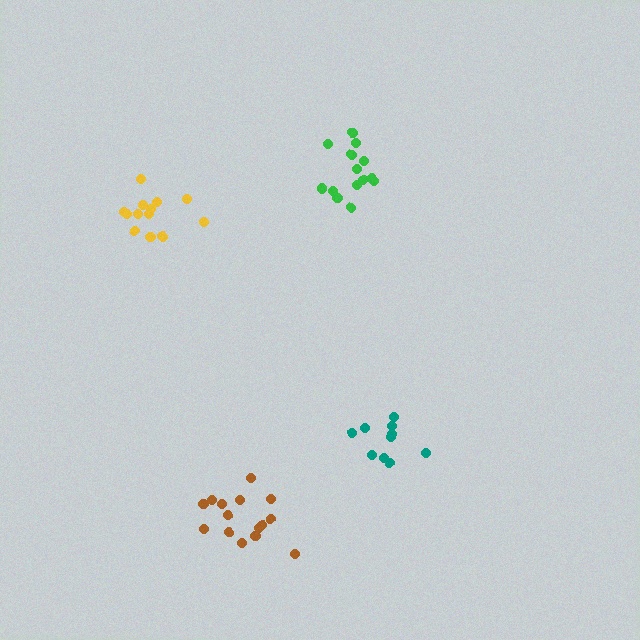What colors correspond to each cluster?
The clusters are colored: green, teal, brown, yellow.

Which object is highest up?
The green cluster is topmost.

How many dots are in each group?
Group 1: 14 dots, Group 2: 10 dots, Group 3: 15 dots, Group 4: 14 dots (53 total).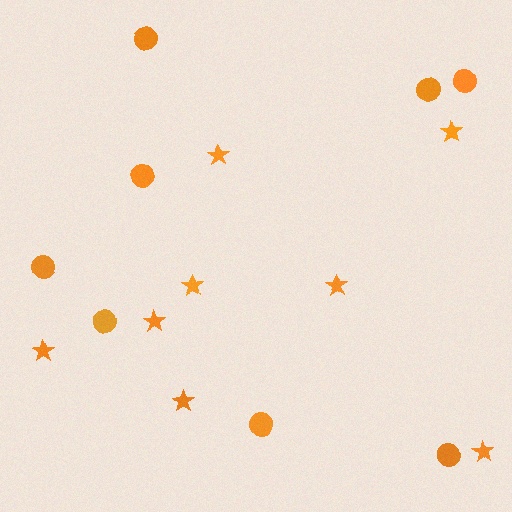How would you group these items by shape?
There are 2 groups: one group of stars (8) and one group of circles (8).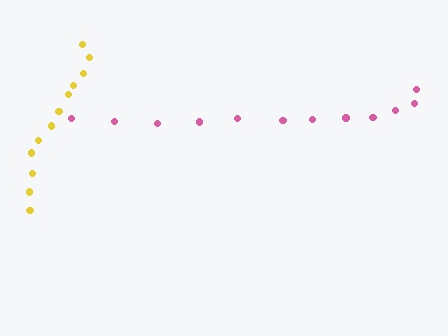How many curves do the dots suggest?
There are 2 distinct paths.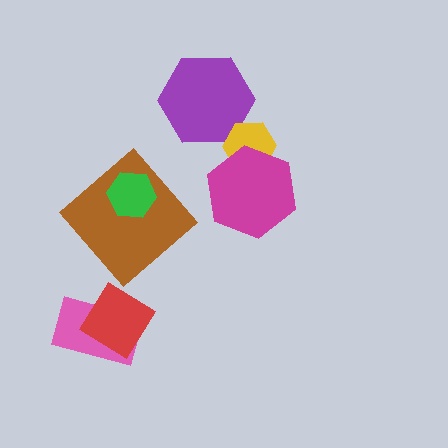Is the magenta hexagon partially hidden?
No, no other shape covers it.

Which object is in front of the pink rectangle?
The red diamond is in front of the pink rectangle.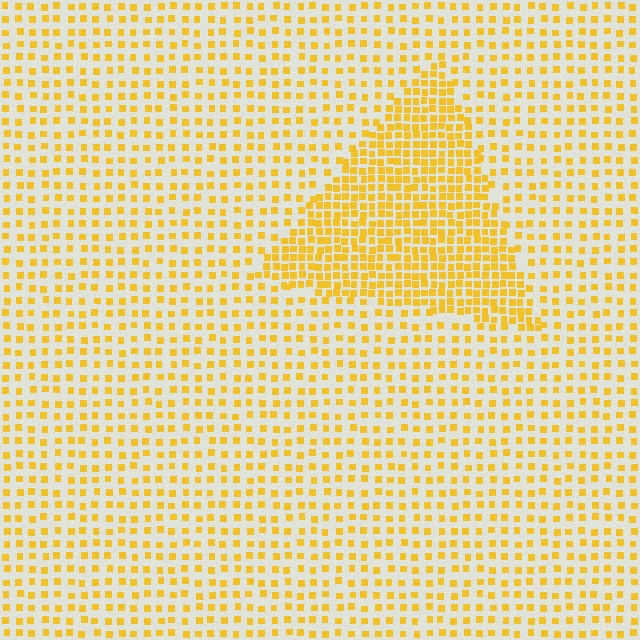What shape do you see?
I see a triangle.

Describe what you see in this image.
The image contains small yellow elements arranged at two different densities. A triangle-shaped region is visible where the elements are more densely packed than the surrounding area.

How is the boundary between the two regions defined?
The boundary is defined by a change in element density (approximately 2.1x ratio). All elements are the same color, size, and shape.